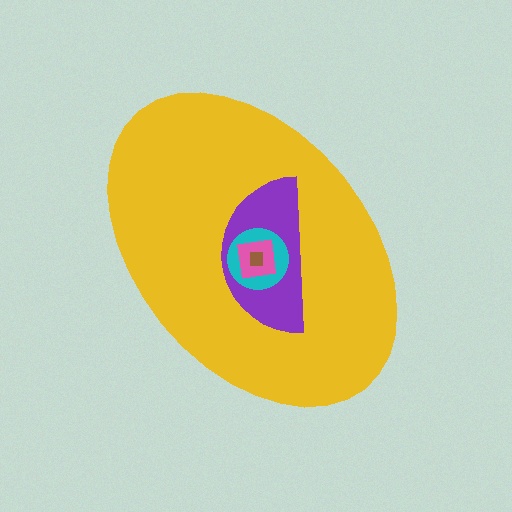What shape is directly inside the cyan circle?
The pink square.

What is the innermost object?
The brown square.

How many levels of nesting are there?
5.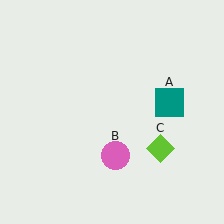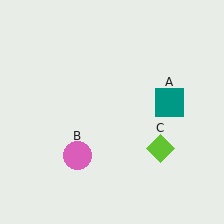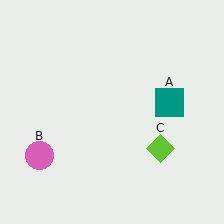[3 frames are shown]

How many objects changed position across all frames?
1 object changed position: pink circle (object B).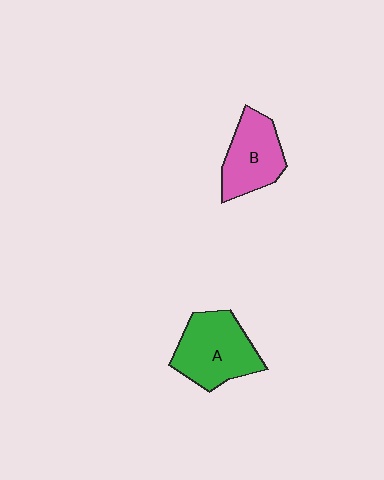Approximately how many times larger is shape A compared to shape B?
Approximately 1.2 times.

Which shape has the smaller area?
Shape B (pink).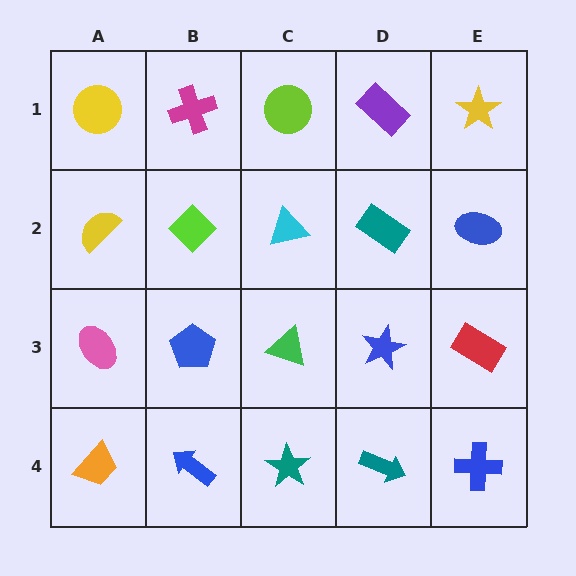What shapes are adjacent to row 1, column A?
A yellow semicircle (row 2, column A), a magenta cross (row 1, column B).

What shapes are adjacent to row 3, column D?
A teal rectangle (row 2, column D), a teal arrow (row 4, column D), a green triangle (row 3, column C), a red rectangle (row 3, column E).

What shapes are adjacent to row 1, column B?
A lime diamond (row 2, column B), a yellow circle (row 1, column A), a lime circle (row 1, column C).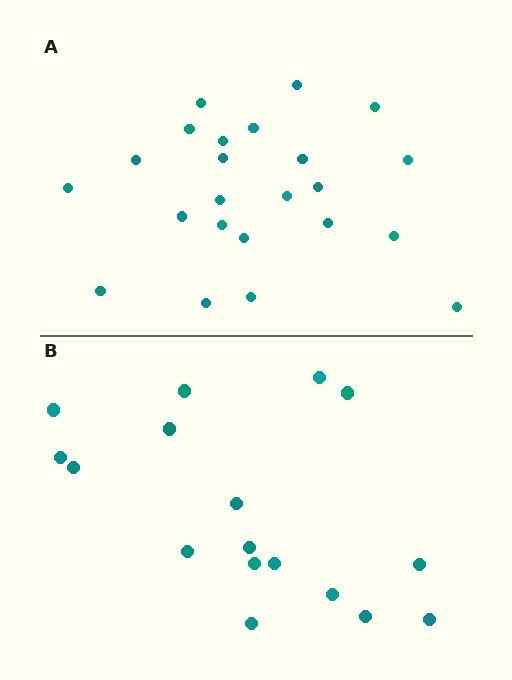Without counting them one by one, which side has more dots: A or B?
Region A (the top region) has more dots.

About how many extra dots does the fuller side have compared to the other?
Region A has about 6 more dots than region B.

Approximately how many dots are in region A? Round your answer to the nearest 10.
About 20 dots. (The exact count is 23, which rounds to 20.)